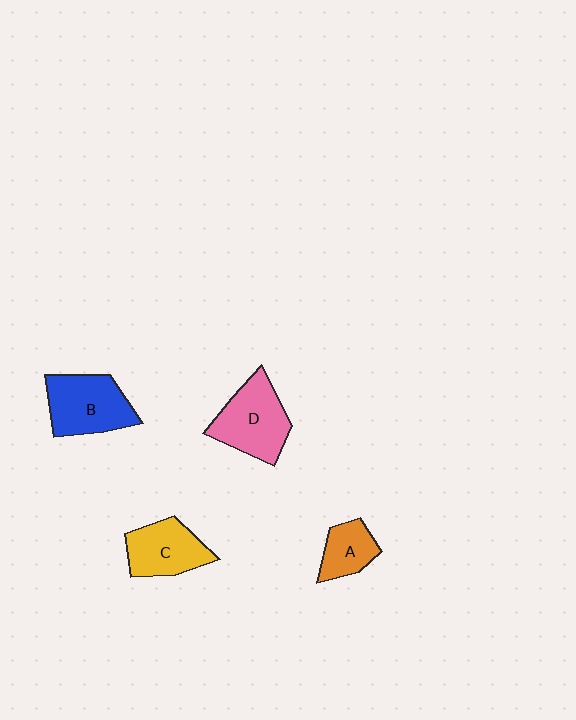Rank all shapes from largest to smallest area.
From largest to smallest: B (blue), D (pink), C (yellow), A (orange).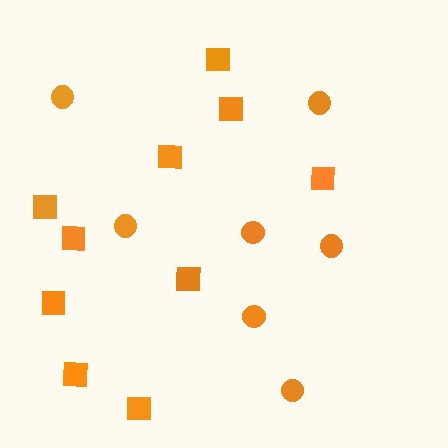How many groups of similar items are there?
There are 2 groups: one group of squares (10) and one group of circles (7).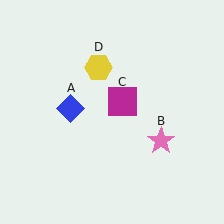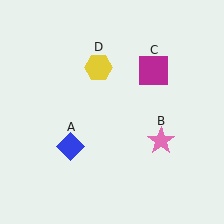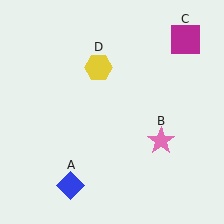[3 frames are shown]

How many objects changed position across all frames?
2 objects changed position: blue diamond (object A), magenta square (object C).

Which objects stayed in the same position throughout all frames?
Pink star (object B) and yellow hexagon (object D) remained stationary.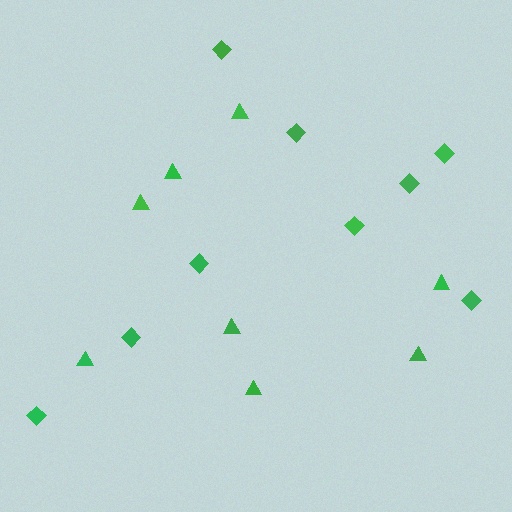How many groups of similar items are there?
There are 2 groups: one group of triangles (8) and one group of diamonds (9).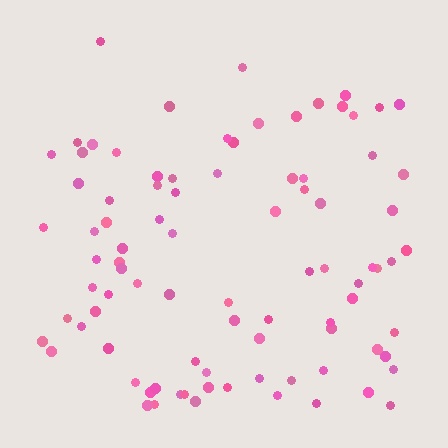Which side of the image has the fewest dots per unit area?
The top.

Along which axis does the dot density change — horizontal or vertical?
Vertical.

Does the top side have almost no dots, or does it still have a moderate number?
Still a moderate number, just noticeably fewer than the bottom.